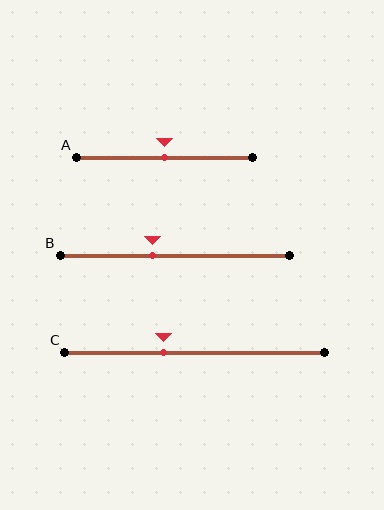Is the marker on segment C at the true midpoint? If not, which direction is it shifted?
No, the marker on segment C is shifted to the left by about 12% of the segment length.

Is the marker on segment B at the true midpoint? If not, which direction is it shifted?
No, the marker on segment B is shifted to the left by about 10% of the segment length.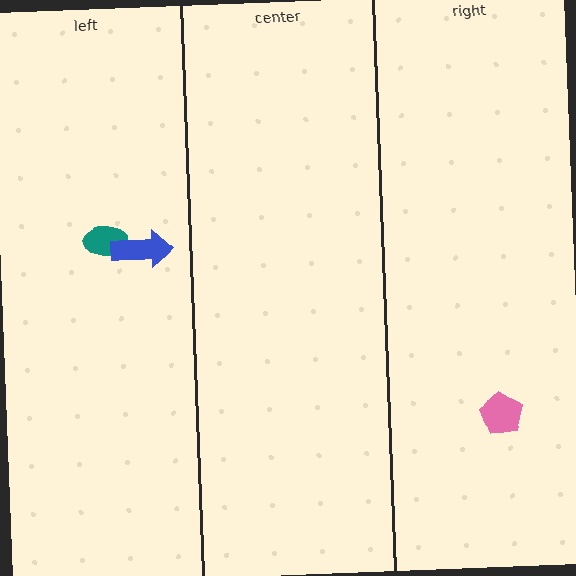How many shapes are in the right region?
1.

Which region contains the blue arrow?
The left region.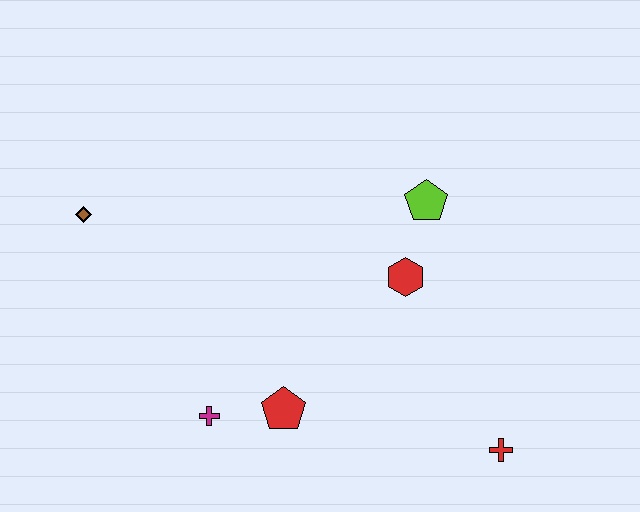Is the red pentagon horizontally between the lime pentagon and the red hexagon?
No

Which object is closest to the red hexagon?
The lime pentagon is closest to the red hexagon.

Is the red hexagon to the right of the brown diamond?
Yes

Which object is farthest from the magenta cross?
The lime pentagon is farthest from the magenta cross.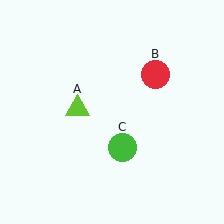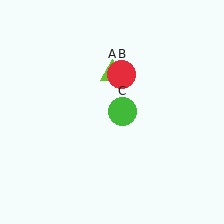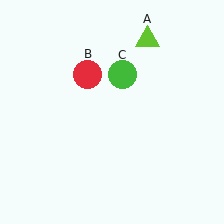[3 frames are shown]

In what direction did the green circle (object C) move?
The green circle (object C) moved up.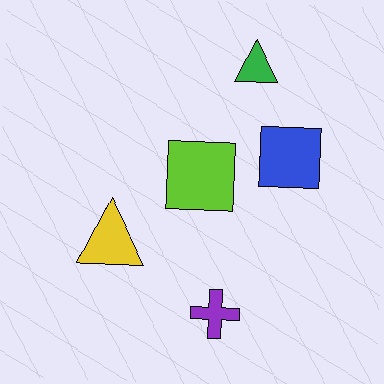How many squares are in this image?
There are 2 squares.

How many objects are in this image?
There are 5 objects.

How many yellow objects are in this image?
There is 1 yellow object.